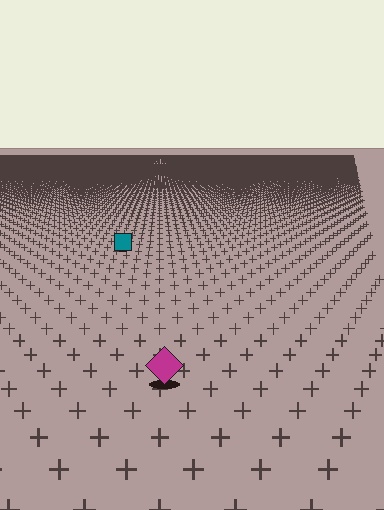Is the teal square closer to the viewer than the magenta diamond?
No. The magenta diamond is closer — you can tell from the texture gradient: the ground texture is coarser near it.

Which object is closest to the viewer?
The magenta diamond is closest. The texture marks near it are larger and more spread out.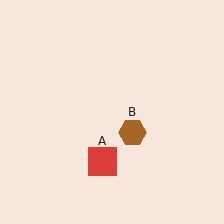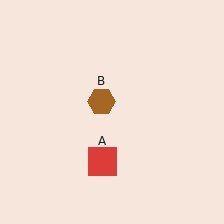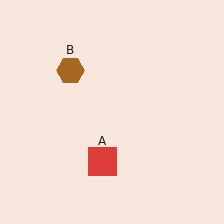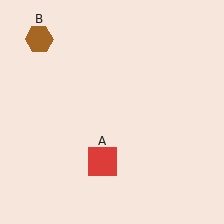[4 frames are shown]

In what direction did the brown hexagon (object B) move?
The brown hexagon (object B) moved up and to the left.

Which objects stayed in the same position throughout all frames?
Red square (object A) remained stationary.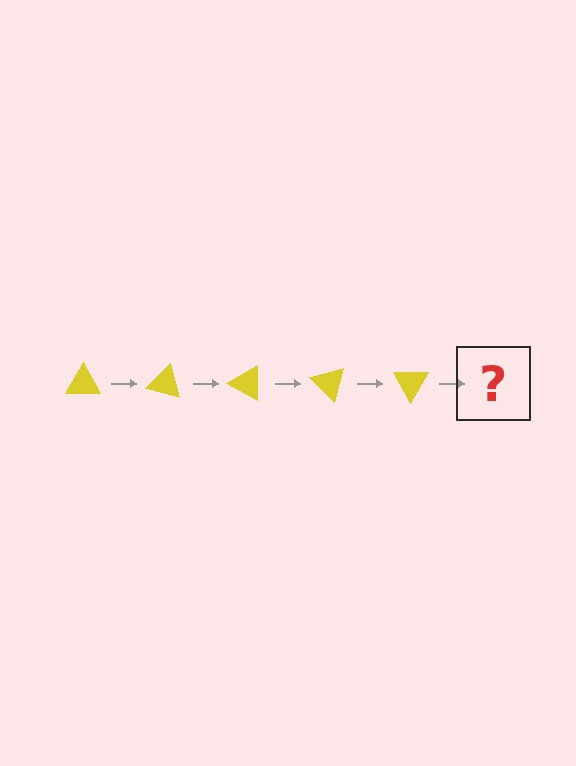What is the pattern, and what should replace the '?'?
The pattern is that the triangle rotates 15 degrees each step. The '?' should be a yellow triangle rotated 75 degrees.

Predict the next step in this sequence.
The next step is a yellow triangle rotated 75 degrees.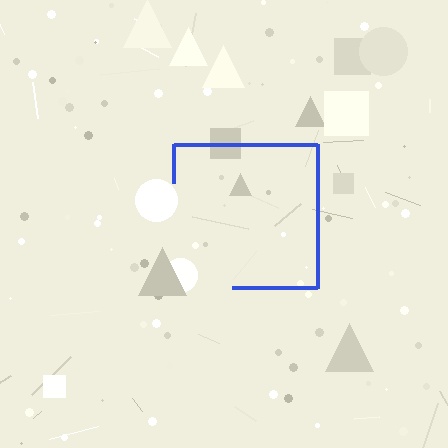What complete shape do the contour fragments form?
The contour fragments form a square.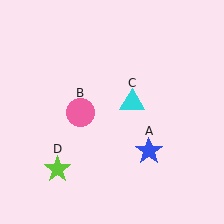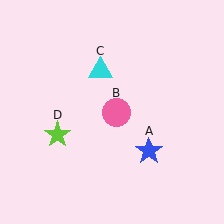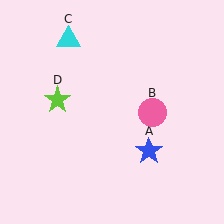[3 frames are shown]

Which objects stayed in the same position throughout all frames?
Blue star (object A) remained stationary.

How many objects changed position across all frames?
3 objects changed position: pink circle (object B), cyan triangle (object C), lime star (object D).